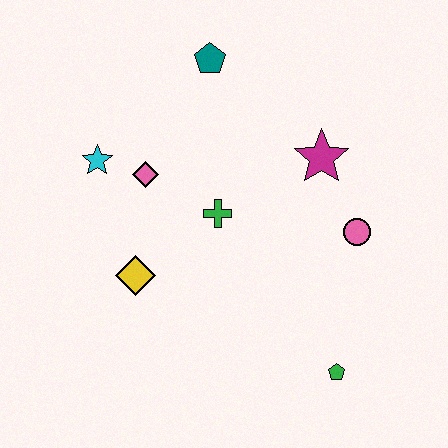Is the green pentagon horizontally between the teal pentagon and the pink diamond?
No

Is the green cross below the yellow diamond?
No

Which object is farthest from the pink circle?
The cyan star is farthest from the pink circle.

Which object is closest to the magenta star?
The pink circle is closest to the magenta star.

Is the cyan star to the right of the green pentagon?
No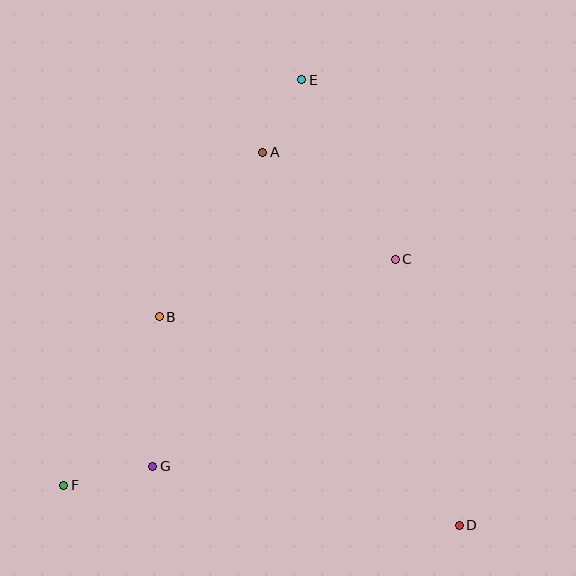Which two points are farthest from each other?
Points D and E are farthest from each other.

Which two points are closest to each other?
Points A and E are closest to each other.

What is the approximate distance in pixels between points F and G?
The distance between F and G is approximately 91 pixels.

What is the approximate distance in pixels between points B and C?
The distance between B and C is approximately 243 pixels.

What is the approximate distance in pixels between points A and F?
The distance between A and F is approximately 388 pixels.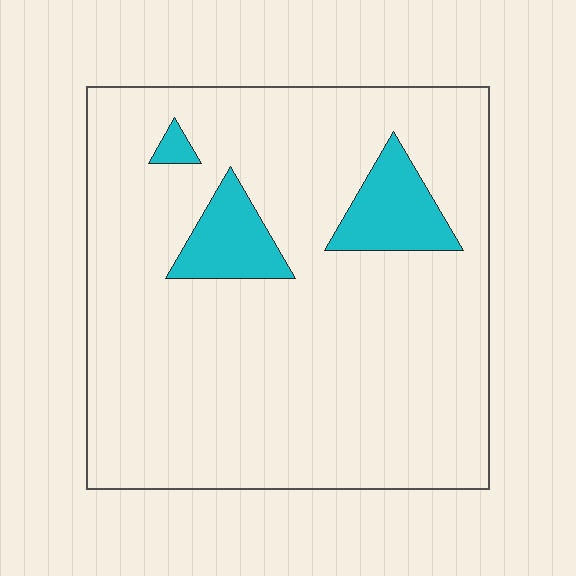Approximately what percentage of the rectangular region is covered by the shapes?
Approximately 10%.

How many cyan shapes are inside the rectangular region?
3.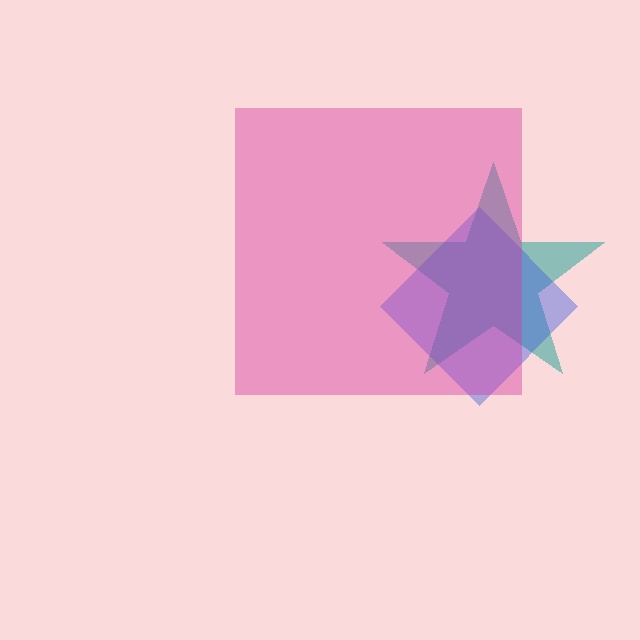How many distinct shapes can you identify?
There are 3 distinct shapes: a teal star, a blue diamond, a magenta square.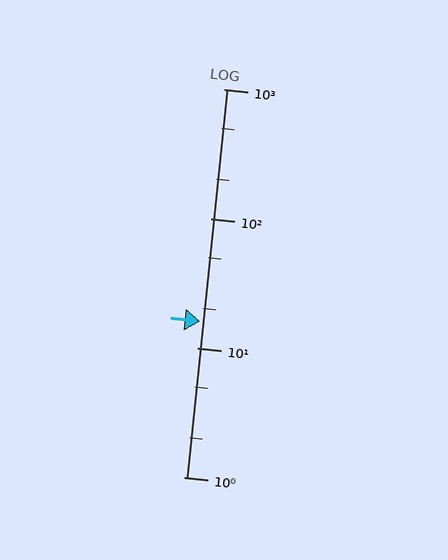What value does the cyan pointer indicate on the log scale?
The pointer indicates approximately 16.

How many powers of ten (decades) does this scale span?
The scale spans 3 decades, from 1 to 1000.